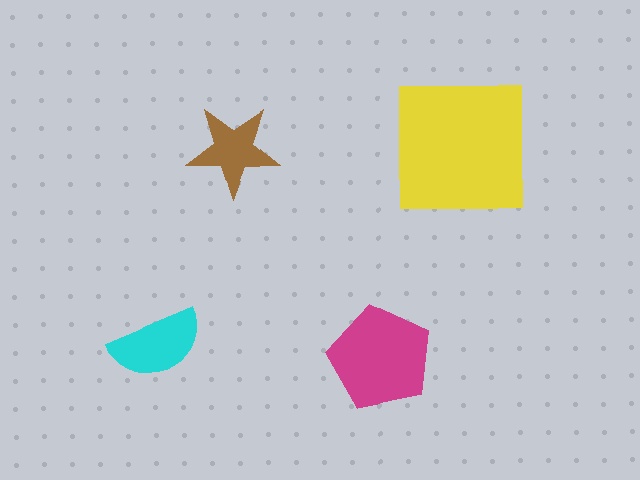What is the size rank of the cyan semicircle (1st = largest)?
3rd.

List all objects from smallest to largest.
The brown star, the cyan semicircle, the magenta pentagon, the yellow square.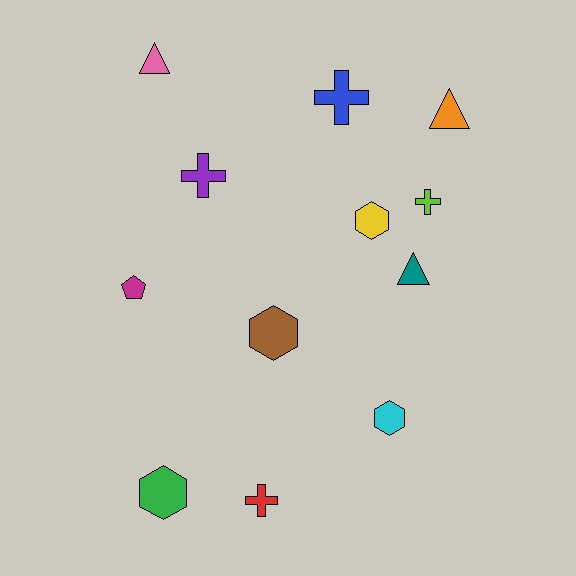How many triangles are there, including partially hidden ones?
There are 3 triangles.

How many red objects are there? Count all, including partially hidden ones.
There is 1 red object.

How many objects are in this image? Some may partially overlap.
There are 12 objects.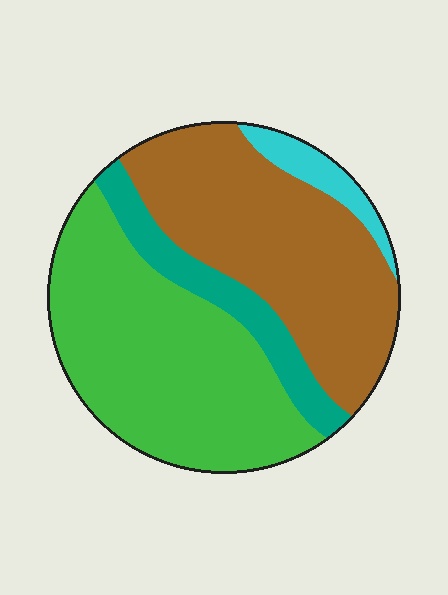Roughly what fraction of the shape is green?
Green covers about 45% of the shape.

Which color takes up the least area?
Cyan, at roughly 5%.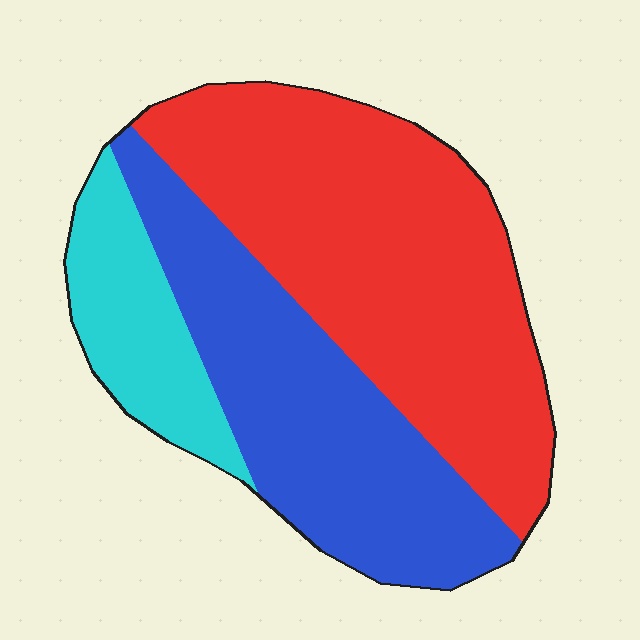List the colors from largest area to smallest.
From largest to smallest: red, blue, cyan.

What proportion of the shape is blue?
Blue covers about 35% of the shape.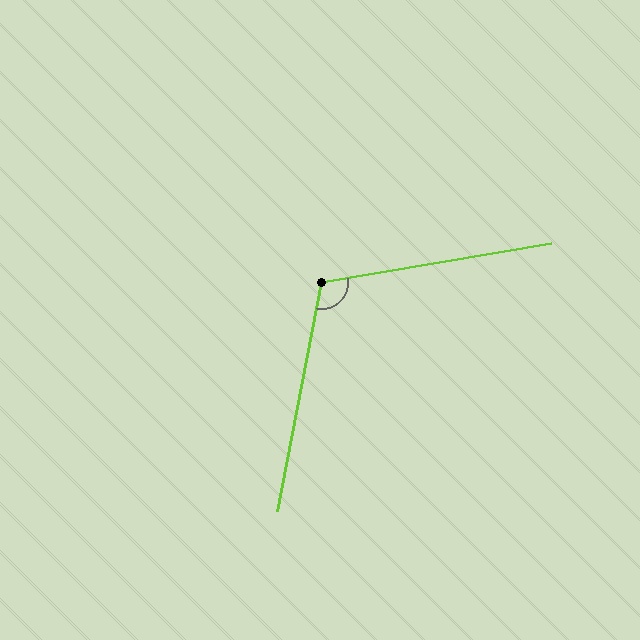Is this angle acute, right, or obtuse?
It is obtuse.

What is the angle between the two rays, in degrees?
Approximately 111 degrees.